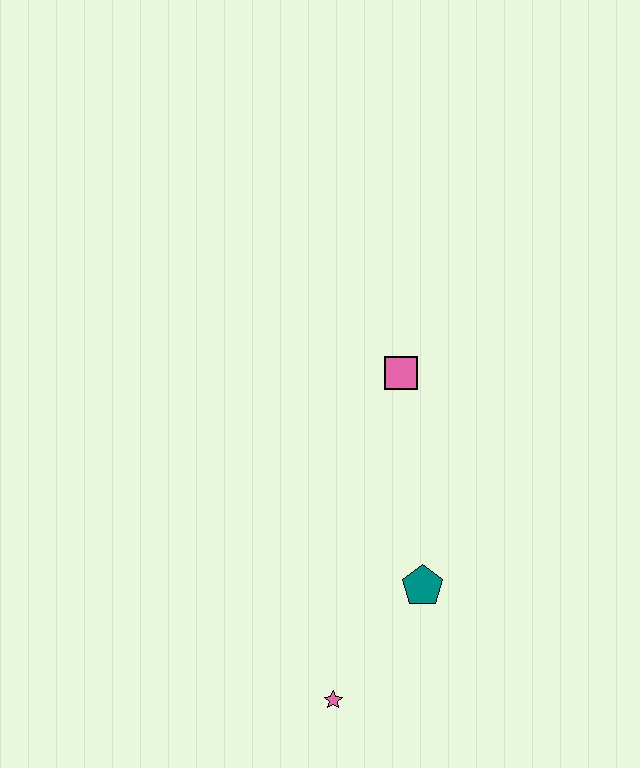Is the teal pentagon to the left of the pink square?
No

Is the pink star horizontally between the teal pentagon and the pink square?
No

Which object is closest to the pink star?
The teal pentagon is closest to the pink star.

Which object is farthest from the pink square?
The pink star is farthest from the pink square.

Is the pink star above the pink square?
No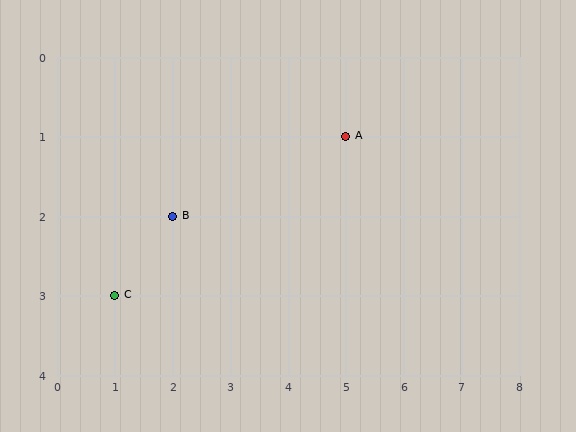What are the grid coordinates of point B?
Point B is at grid coordinates (2, 2).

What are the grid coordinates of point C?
Point C is at grid coordinates (1, 3).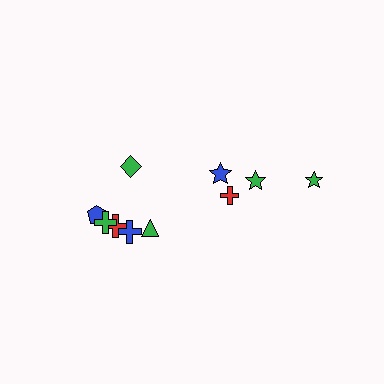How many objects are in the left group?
There are 6 objects.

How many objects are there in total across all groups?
There are 10 objects.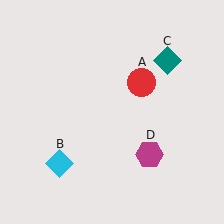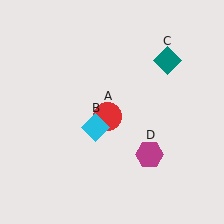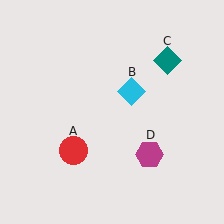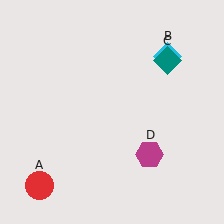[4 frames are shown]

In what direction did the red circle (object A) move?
The red circle (object A) moved down and to the left.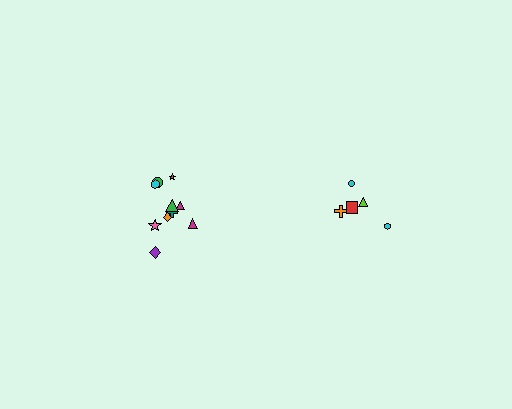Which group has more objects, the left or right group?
The left group.